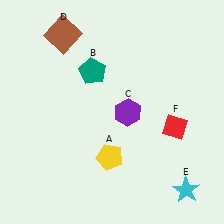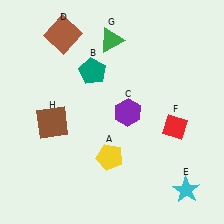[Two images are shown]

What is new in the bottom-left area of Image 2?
A brown square (H) was added in the bottom-left area of Image 2.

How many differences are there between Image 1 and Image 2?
There are 2 differences between the two images.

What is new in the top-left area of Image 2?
A green triangle (G) was added in the top-left area of Image 2.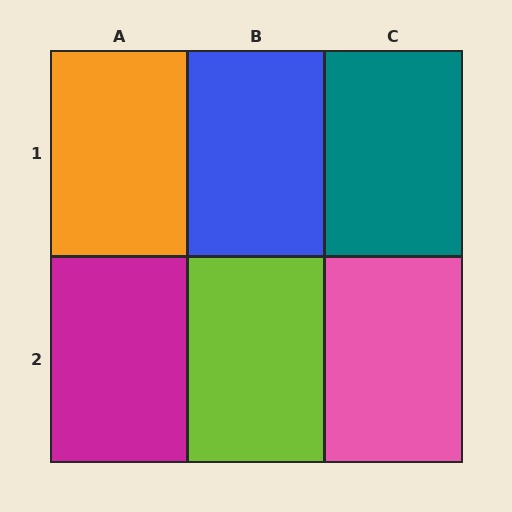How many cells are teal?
1 cell is teal.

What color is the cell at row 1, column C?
Teal.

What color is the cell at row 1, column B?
Blue.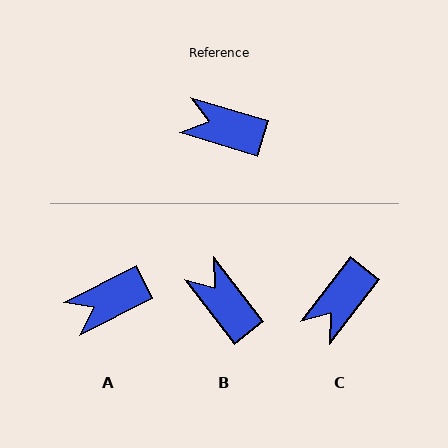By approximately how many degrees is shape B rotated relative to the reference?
Approximately 36 degrees clockwise.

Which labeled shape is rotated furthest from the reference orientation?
C, about 69 degrees away.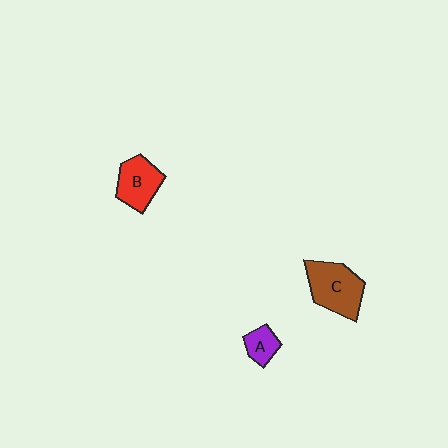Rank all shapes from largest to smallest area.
From largest to smallest: C (brown), B (red), A (purple).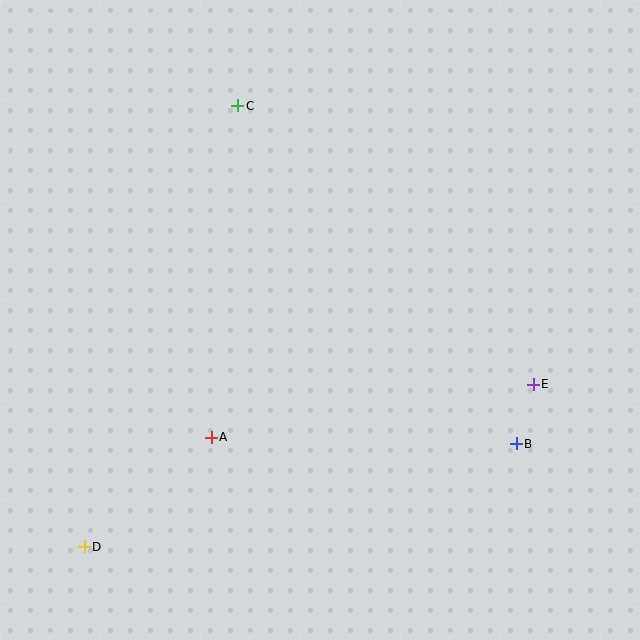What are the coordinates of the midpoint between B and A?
The midpoint between B and A is at (364, 440).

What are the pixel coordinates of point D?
Point D is at (84, 547).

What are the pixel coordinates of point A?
Point A is at (211, 437).